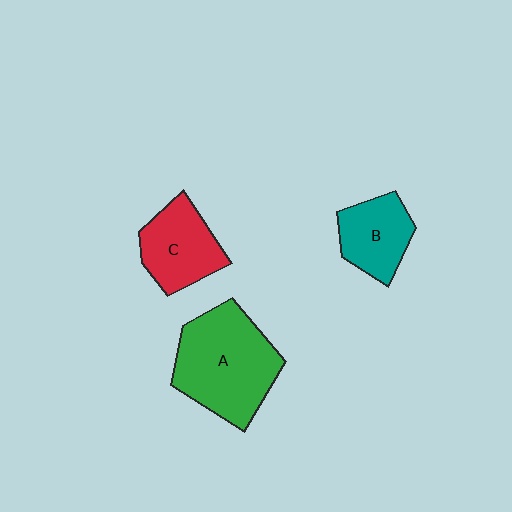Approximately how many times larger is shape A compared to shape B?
Approximately 1.9 times.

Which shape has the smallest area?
Shape B (teal).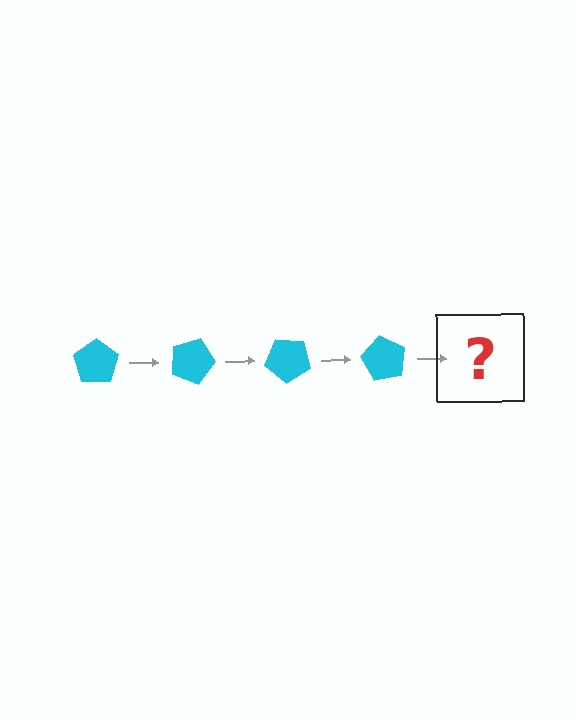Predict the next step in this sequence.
The next step is a cyan pentagon rotated 80 degrees.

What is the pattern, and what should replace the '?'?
The pattern is that the pentagon rotates 20 degrees each step. The '?' should be a cyan pentagon rotated 80 degrees.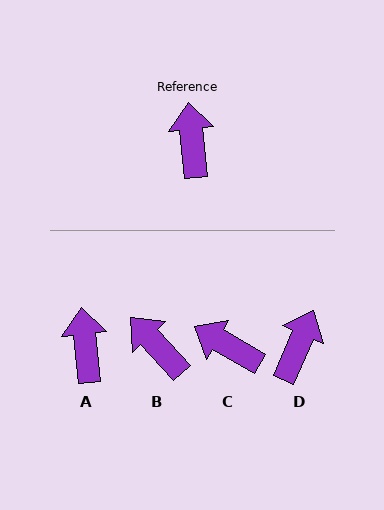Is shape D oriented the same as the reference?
No, it is off by about 29 degrees.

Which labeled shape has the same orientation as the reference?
A.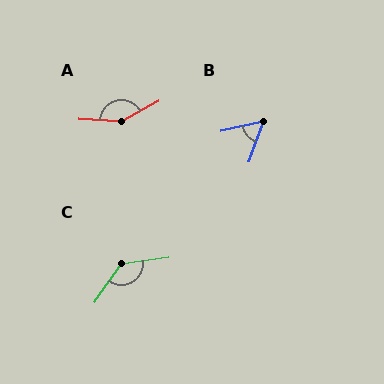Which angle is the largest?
A, at approximately 148 degrees.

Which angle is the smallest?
B, at approximately 58 degrees.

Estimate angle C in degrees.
Approximately 133 degrees.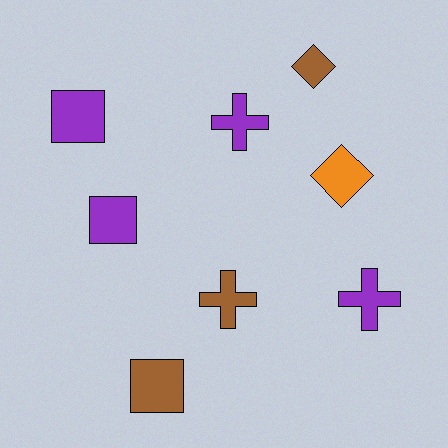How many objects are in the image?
There are 8 objects.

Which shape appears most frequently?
Cross, with 3 objects.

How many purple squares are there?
There are 2 purple squares.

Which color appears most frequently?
Purple, with 4 objects.